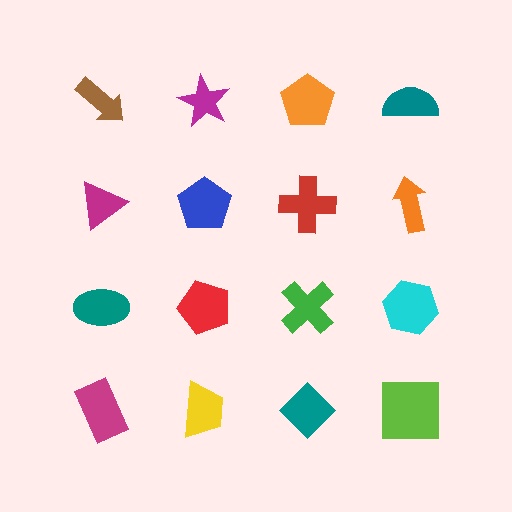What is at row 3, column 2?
A red pentagon.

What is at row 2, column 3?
A red cross.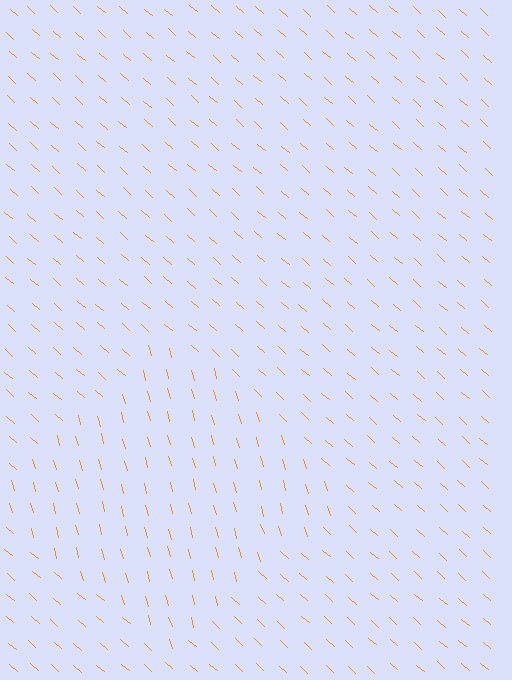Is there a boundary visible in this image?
Yes, there is a texture boundary formed by a change in line orientation.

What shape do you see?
I see a diamond.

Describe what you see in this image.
The image is filled with small orange line segments. A diamond region in the image has lines oriented differently from the surrounding lines, creating a visible texture boundary.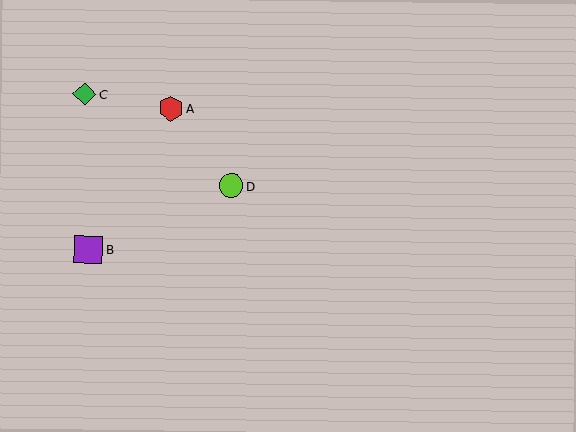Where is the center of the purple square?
The center of the purple square is at (88, 250).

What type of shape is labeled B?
Shape B is a purple square.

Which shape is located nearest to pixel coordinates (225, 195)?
The lime circle (labeled D) at (231, 186) is nearest to that location.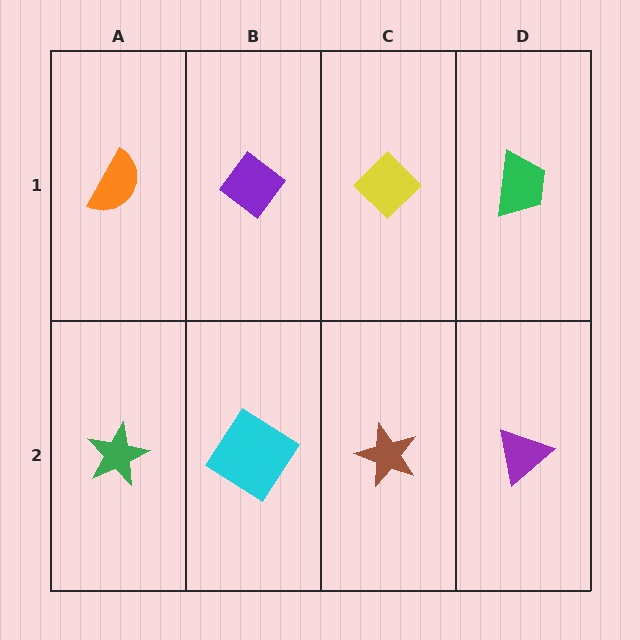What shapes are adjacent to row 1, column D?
A purple triangle (row 2, column D), a yellow diamond (row 1, column C).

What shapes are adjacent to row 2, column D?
A green trapezoid (row 1, column D), a brown star (row 2, column C).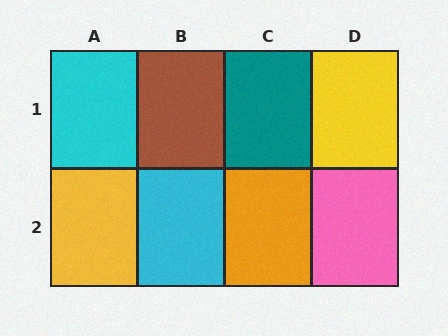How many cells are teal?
1 cell is teal.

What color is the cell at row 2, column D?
Pink.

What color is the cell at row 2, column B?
Cyan.